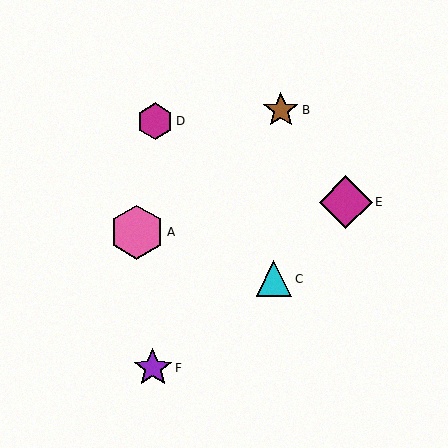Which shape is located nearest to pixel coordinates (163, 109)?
The magenta hexagon (labeled D) at (155, 121) is nearest to that location.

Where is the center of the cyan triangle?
The center of the cyan triangle is at (274, 279).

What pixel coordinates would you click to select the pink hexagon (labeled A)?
Click at (137, 232) to select the pink hexagon A.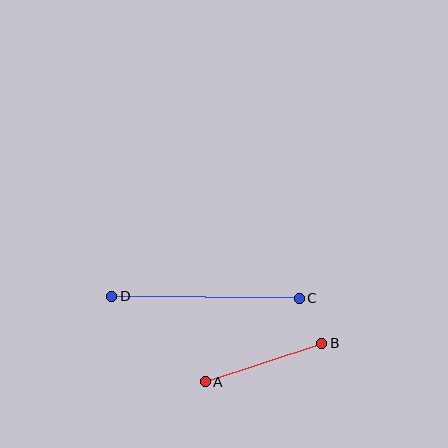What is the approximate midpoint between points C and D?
The midpoint is at approximately (206, 297) pixels.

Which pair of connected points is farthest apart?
Points C and D are farthest apart.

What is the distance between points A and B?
The distance is approximately 122 pixels.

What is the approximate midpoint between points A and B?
The midpoint is at approximately (264, 362) pixels.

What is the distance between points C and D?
The distance is approximately 188 pixels.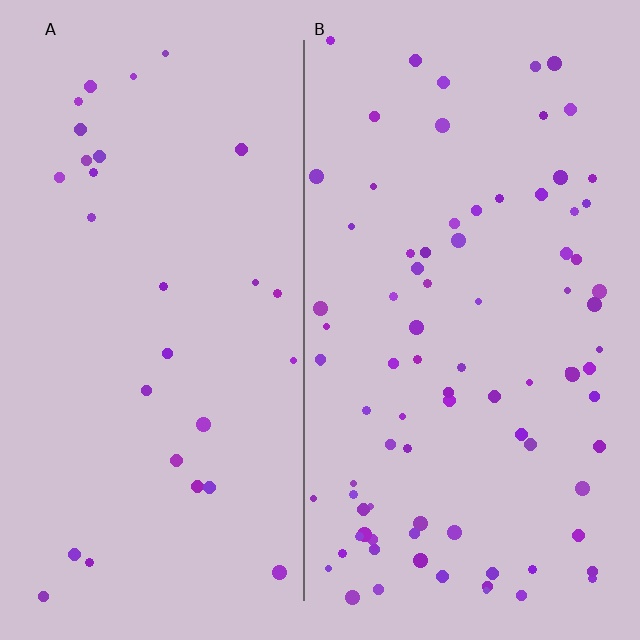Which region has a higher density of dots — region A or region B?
B (the right).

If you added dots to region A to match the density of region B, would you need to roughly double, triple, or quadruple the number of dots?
Approximately triple.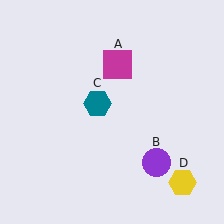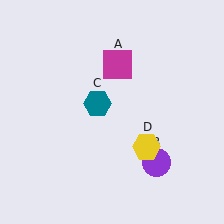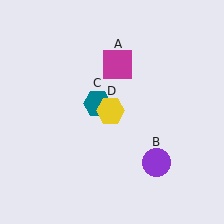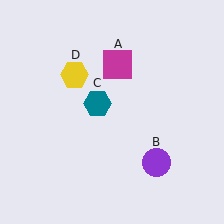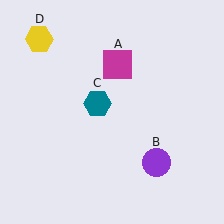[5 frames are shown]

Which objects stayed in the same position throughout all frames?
Magenta square (object A) and purple circle (object B) and teal hexagon (object C) remained stationary.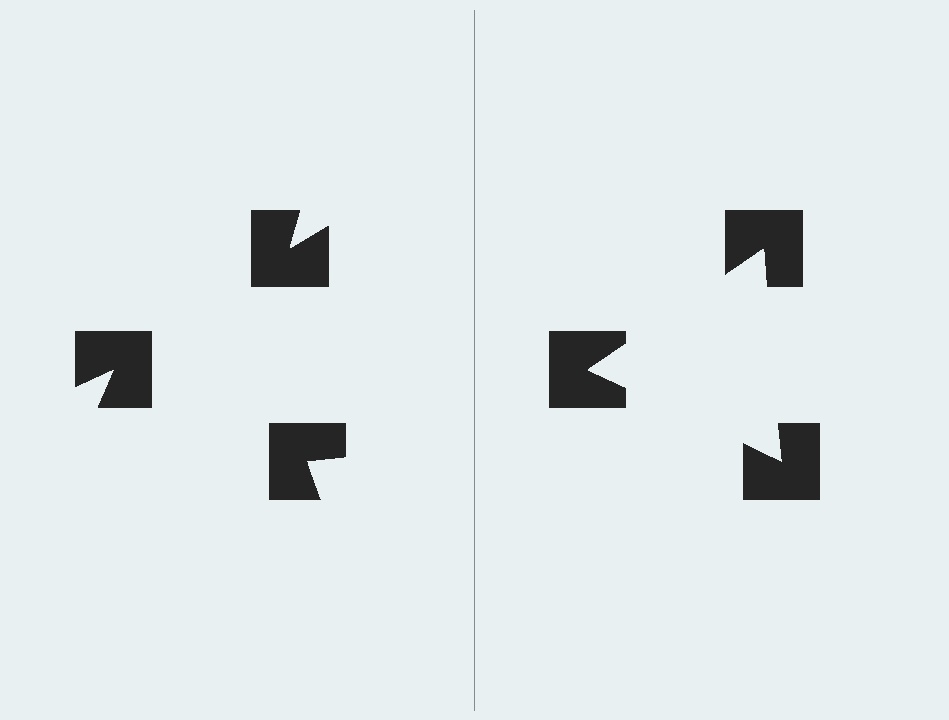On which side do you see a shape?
An illusory triangle appears on the right side. On the left side the wedge cuts are rotated, so no coherent shape forms.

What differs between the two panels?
The notched squares are positioned identically on both sides; only the wedge orientations differ. On the right they align to a triangle; on the left they are misaligned.